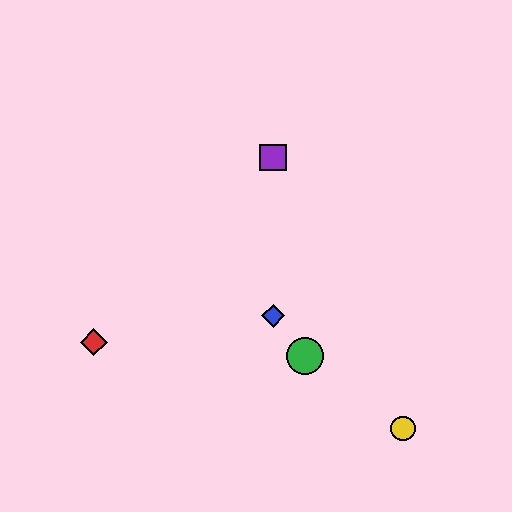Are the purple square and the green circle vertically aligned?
No, the purple square is at x≈273 and the green circle is at x≈305.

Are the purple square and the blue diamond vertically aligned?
Yes, both are at x≈273.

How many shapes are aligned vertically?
2 shapes (the blue diamond, the purple square) are aligned vertically.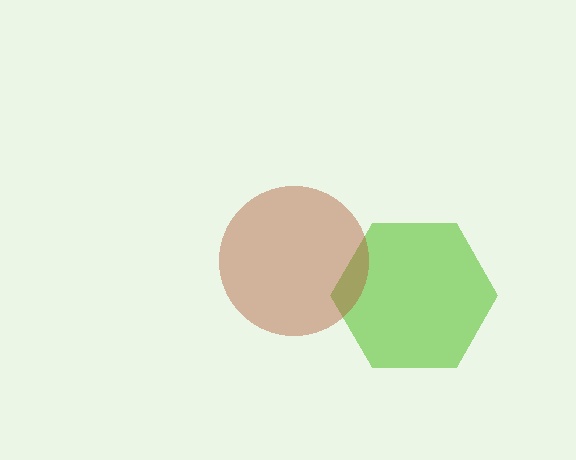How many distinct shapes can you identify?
There are 2 distinct shapes: a lime hexagon, a brown circle.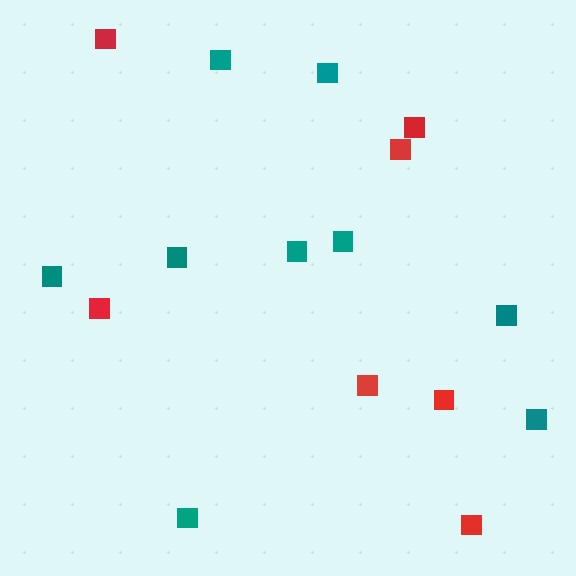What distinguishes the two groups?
There are 2 groups: one group of red squares (7) and one group of teal squares (9).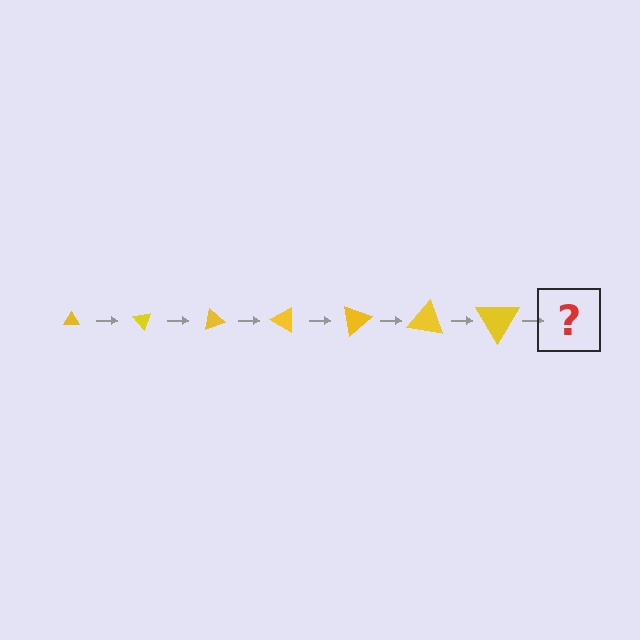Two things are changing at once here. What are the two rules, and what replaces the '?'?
The two rules are that the triangle grows larger each step and it rotates 50 degrees each step. The '?' should be a triangle, larger than the previous one and rotated 350 degrees from the start.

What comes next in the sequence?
The next element should be a triangle, larger than the previous one and rotated 350 degrees from the start.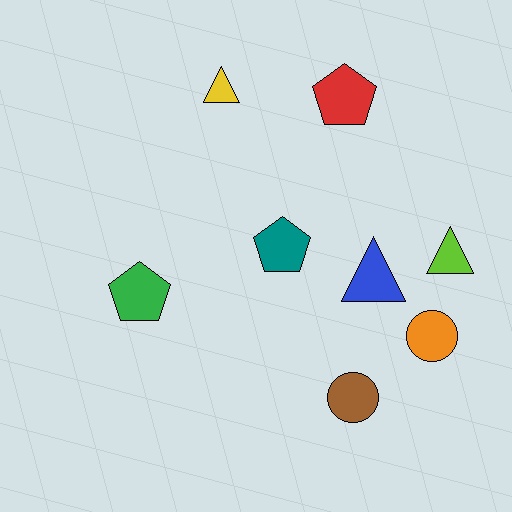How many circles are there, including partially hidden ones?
There are 2 circles.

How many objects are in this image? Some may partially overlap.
There are 8 objects.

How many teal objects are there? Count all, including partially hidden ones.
There is 1 teal object.